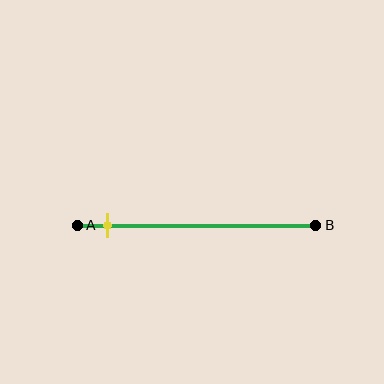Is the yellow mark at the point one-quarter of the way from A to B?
No, the mark is at about 15% from A, not at the 25% one-quarter point.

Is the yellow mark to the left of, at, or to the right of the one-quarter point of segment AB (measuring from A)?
The yellow mark is to the left of the one-quarter point of segment AB.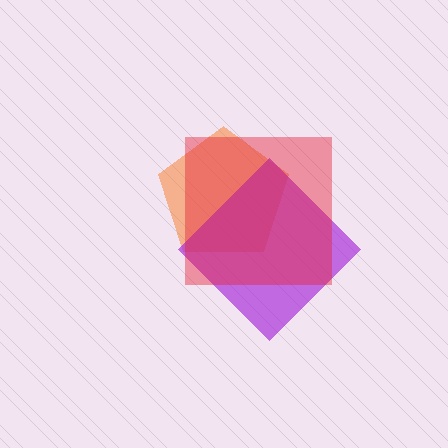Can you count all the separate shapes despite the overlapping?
Yes, there are 3 separate shapes.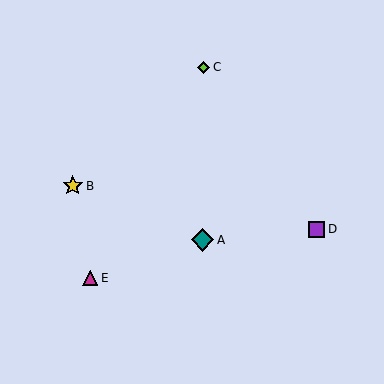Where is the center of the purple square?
The center of the purple square is at (317, 229).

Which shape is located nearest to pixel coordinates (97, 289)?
The magenta triangle (labeled E) at (90, 278) is nearest to that location.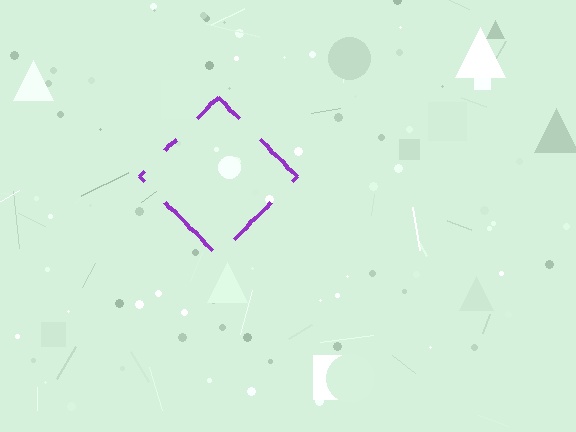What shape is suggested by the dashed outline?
The dashed outline suggests a diamond.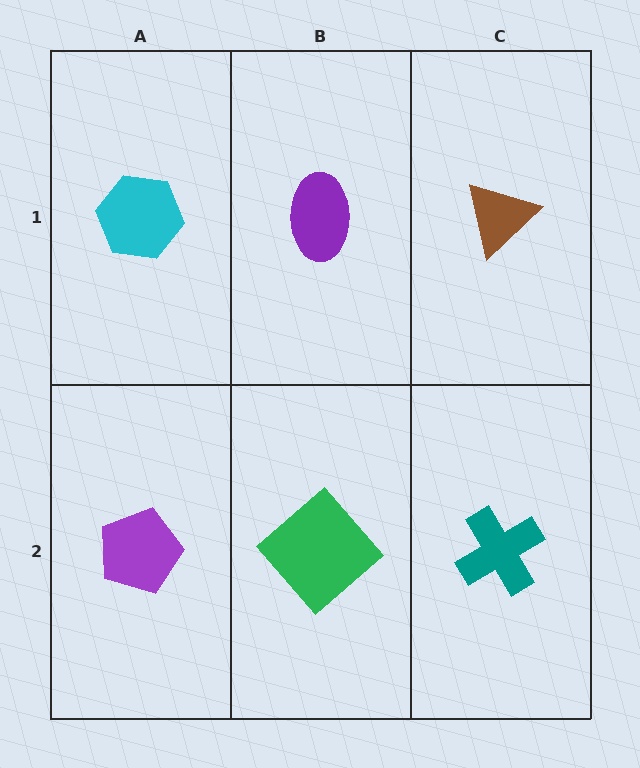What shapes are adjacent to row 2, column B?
A purple ellipse (row 1, column B), a purple pentagon (row 2, column A), a teal cross (row 2, column C).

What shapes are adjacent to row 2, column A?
A cyan hexagon (row 1, column A), a green diamond (row 2, column B).